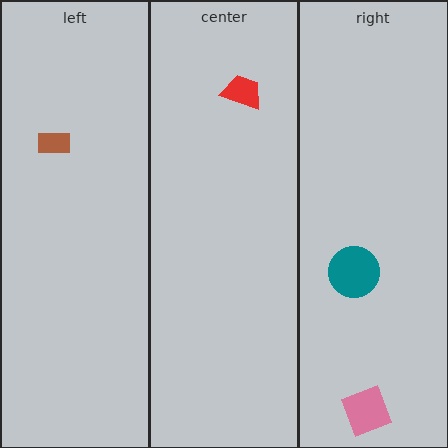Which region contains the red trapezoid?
The center region.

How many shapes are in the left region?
1.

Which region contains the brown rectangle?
The left region.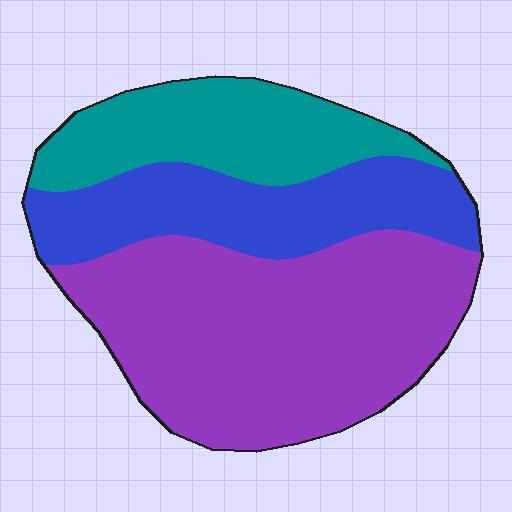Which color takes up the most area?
Purple, at roughly 50%.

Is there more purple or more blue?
Purple.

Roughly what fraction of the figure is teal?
Teal covers about 25% of the figure.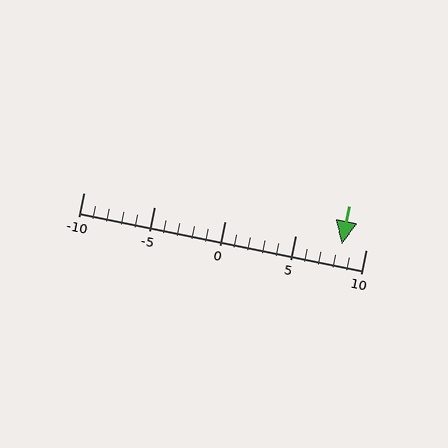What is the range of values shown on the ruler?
The ruler shows values from -10 to 10.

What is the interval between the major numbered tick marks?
The major tick marks are spaced 5 units apart.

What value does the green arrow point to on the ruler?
The green arrow points to approximately 8.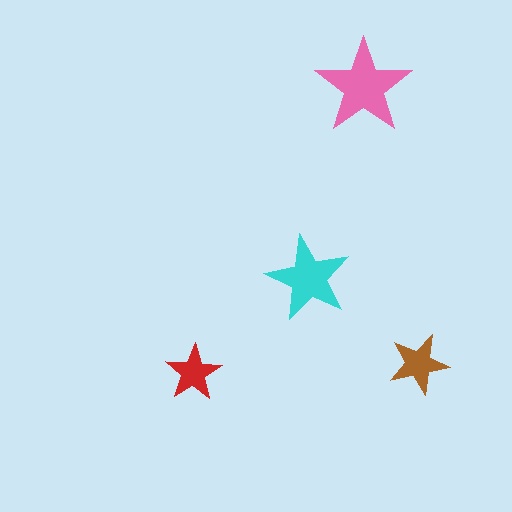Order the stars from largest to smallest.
the pink one, the cyan one, the brown one, the red one.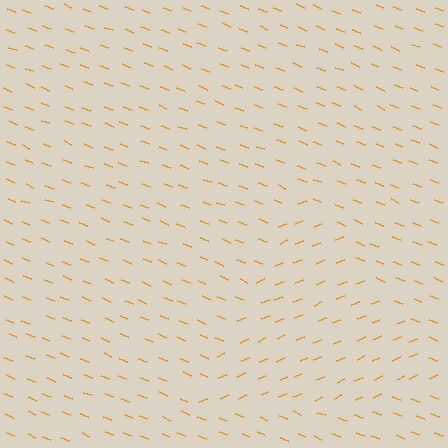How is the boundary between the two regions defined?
The boundary is defined purely by a change in line orientation (approximately 45 degrees difference). All lines are the same color and thickness.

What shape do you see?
I see a triangle.